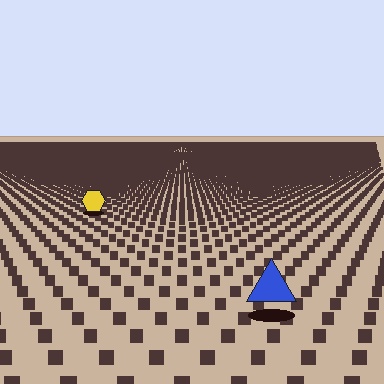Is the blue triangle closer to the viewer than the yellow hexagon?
Yes. The blue triangle is closer — you can tell from the texture gradient: the ground texture is coarser near it.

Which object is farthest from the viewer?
The yellow hexagon is farthest from the viewer. It appears smaller and the ground texture around it is denser.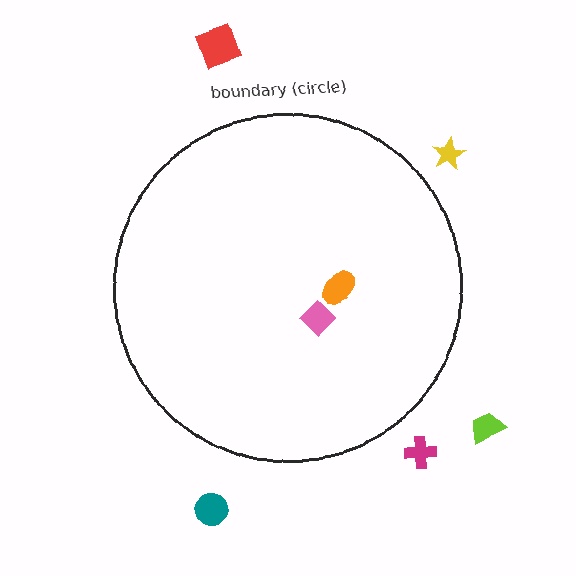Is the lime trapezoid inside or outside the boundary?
Outside.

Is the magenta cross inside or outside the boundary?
Outside.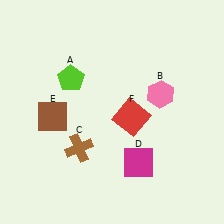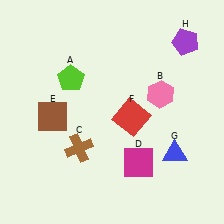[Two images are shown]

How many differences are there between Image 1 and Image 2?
There are 2 differences between the two images.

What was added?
A blue triangle (G), a purple pentagon (H) were added in Image 2.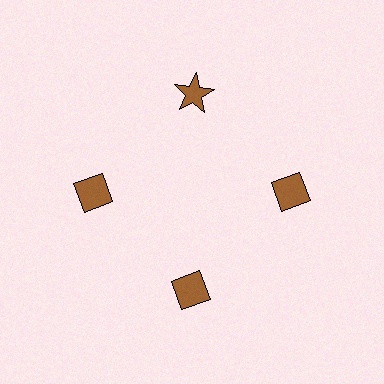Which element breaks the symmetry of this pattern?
The brown star at roughly the 12 o'clock position breaks the symmetry. All other shapes are brown diamonds.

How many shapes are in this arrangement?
There are 4 shapes arranged in a ring pattern.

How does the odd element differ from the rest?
It has a different shape: star instead of diamond.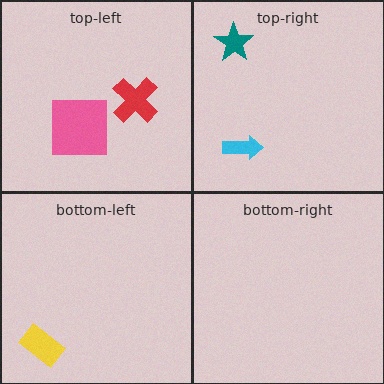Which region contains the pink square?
The top-left region.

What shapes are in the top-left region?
The pink square, the red cross.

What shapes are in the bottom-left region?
The yellow rectangle.